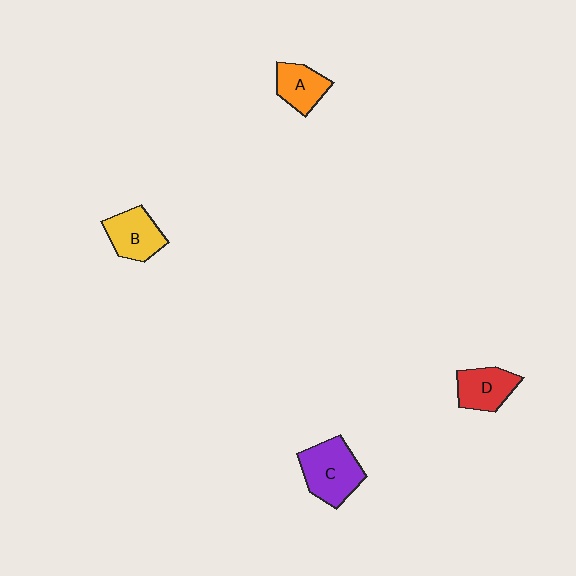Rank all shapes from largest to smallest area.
From largest to smallest: C (purple), B (yellow), D (red), A (orange).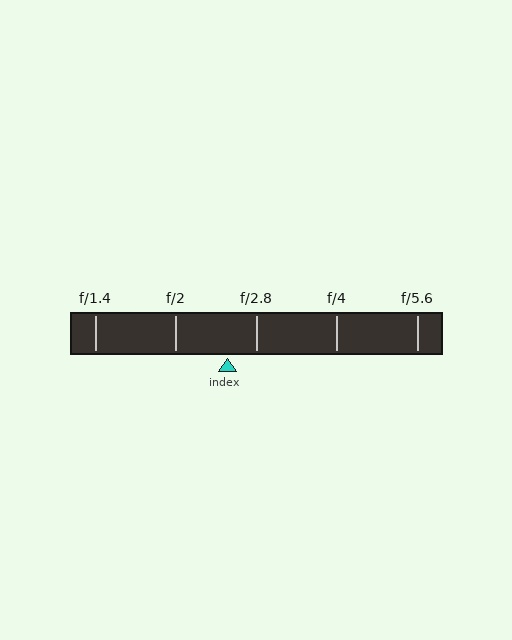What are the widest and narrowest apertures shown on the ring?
The widest aperture shown is f/1.4 and the narrowest is f/5.6.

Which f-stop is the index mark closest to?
The index mark is closest to f/2.8.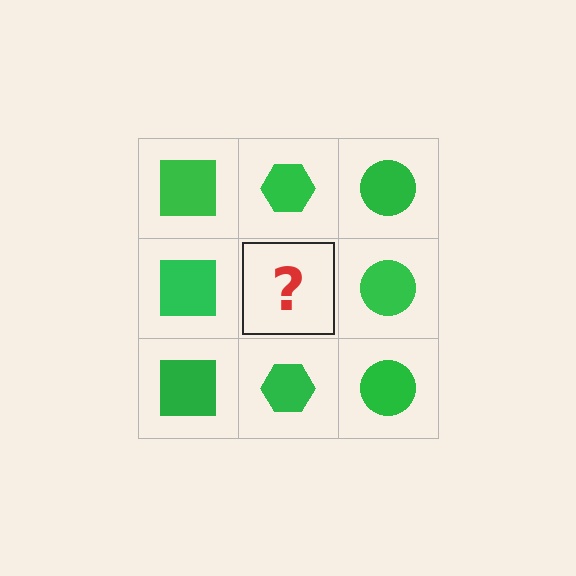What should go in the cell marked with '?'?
The missing cell should contain a green hexagon.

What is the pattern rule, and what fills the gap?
The rule is that each column has a consistent shape. The gap should be filled with a green hexagon.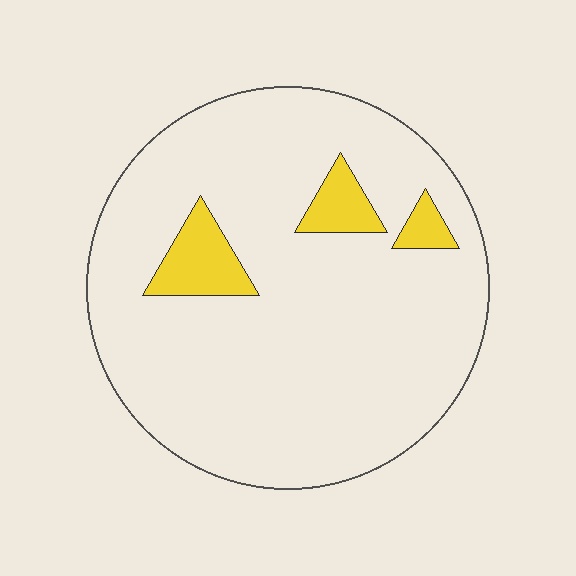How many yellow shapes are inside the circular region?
3.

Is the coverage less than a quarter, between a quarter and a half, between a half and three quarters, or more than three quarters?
Less than a quarter.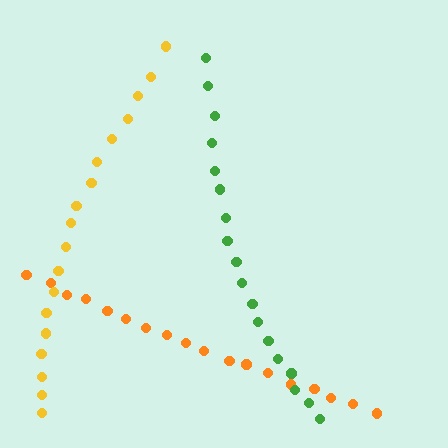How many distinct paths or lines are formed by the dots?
There are 3 distinct paths.